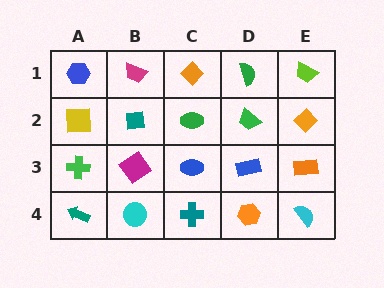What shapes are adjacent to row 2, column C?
An orange diamond (row 1, column C), a blue ellipse (row 3, column C), a teal square (row 2, column B), a green trapezoid (row 2, column D).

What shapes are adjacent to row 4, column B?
A magenta diamond (row 3, column B), a teal arrow (row 4, column A), a teal cross (row 4, column C).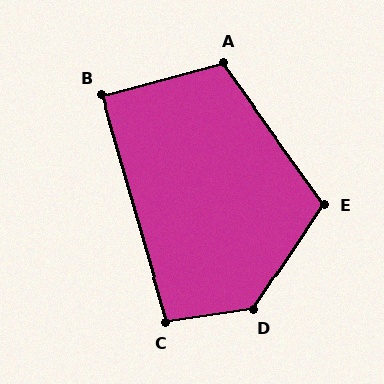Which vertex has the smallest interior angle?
B, at approximately 89 degrees.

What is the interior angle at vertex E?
Approximately 111 degrees (obtuse).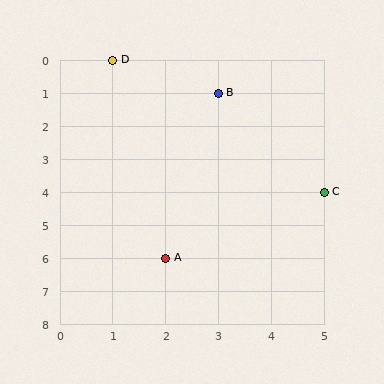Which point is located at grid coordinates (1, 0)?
Point D is at (1, 0).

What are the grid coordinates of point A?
Point A is at grid coordinates (2, 6).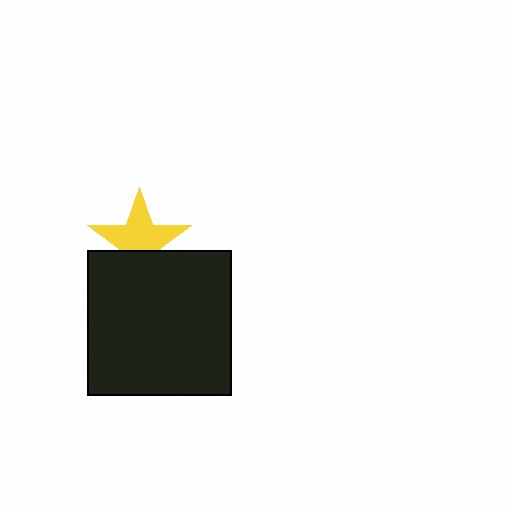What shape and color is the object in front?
The object in front is a black square.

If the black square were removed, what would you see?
You would see the complete yellow star.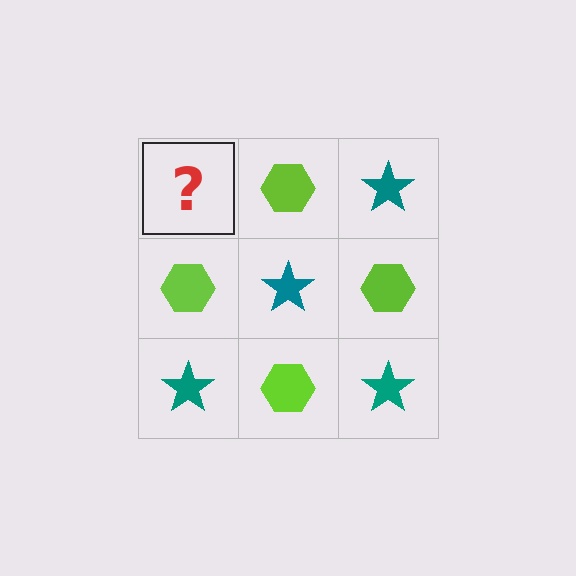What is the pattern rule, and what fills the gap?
The rule is that it alternates teal star and lime hexagon in a checkerboard pattern. The gap should be filled with a teal star.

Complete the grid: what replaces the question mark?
The question mark should be replaced with a teal star.